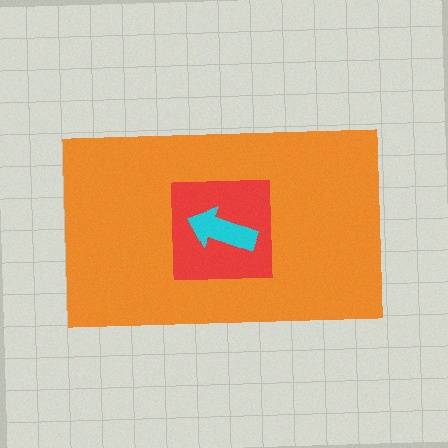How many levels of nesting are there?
3.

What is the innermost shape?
The cyan arrow.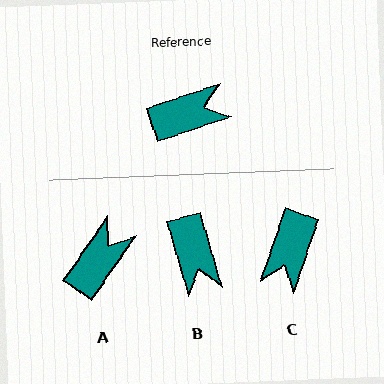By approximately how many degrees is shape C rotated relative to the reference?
Approximately 127 degrees clockwise.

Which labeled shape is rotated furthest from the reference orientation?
C, about 127 degrees away.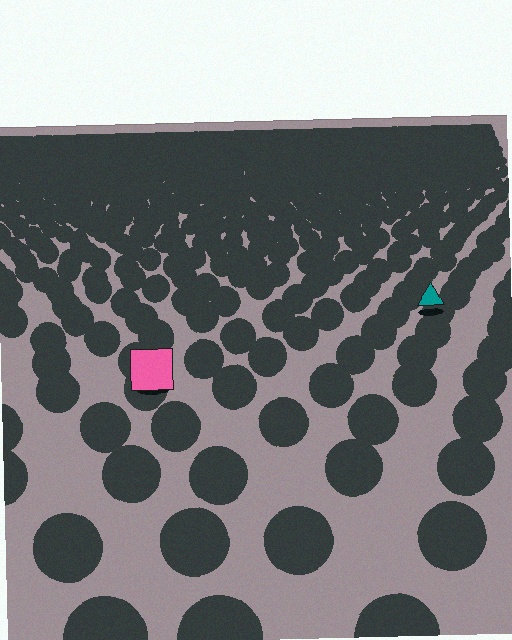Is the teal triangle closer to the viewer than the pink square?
No. The pink square is closer — you can tell from the texture gradient: the ground texture is coarser near it.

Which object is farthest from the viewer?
The teal triangle is farthest from the viewer. It appears smaller and the ground texture around it is denser.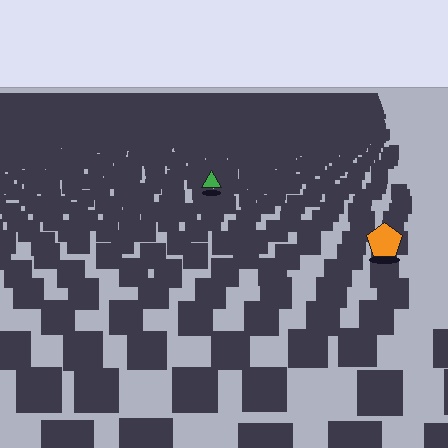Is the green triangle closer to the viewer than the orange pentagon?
No. The orange pentagon is closer — you can tell from the texture gradient: the ground texture is coarser near it.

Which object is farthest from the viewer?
The green triangle is farthest from the viewer. It appears smaller and the ground texture around it is denser.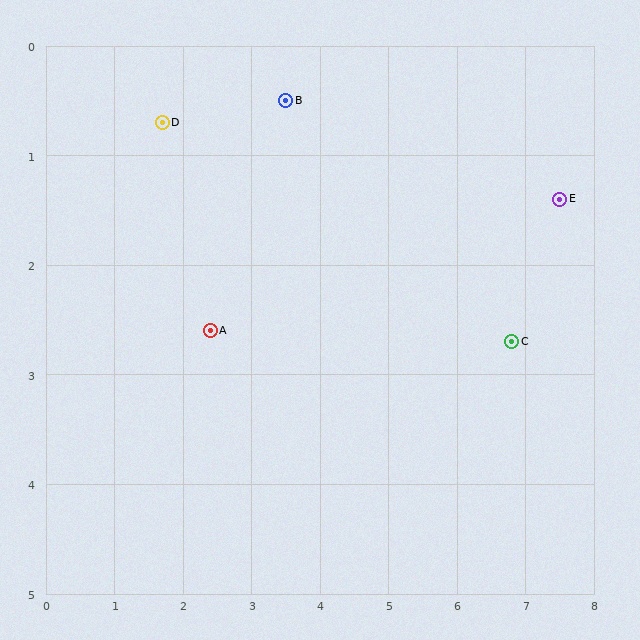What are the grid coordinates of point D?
Point D is at approximately (1.7, 0.7).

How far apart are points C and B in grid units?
Points C and B are about 4.0 grid units apart.